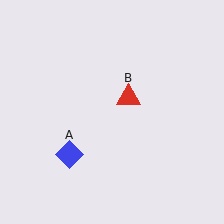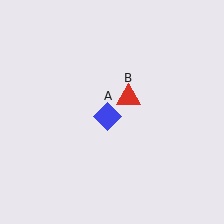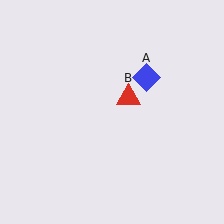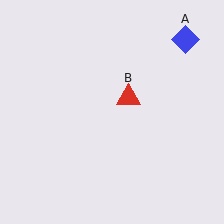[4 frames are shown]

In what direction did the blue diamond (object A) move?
The blue diamond (object A) moved up and to the right.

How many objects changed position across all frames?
1 object changed position: blue diamond (object A).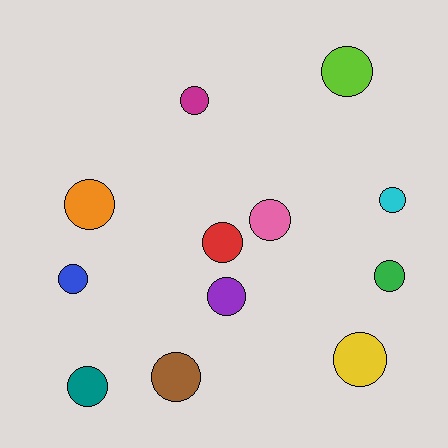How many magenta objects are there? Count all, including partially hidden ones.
There is 1 magenta object.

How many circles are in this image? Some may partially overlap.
There are 12 circles.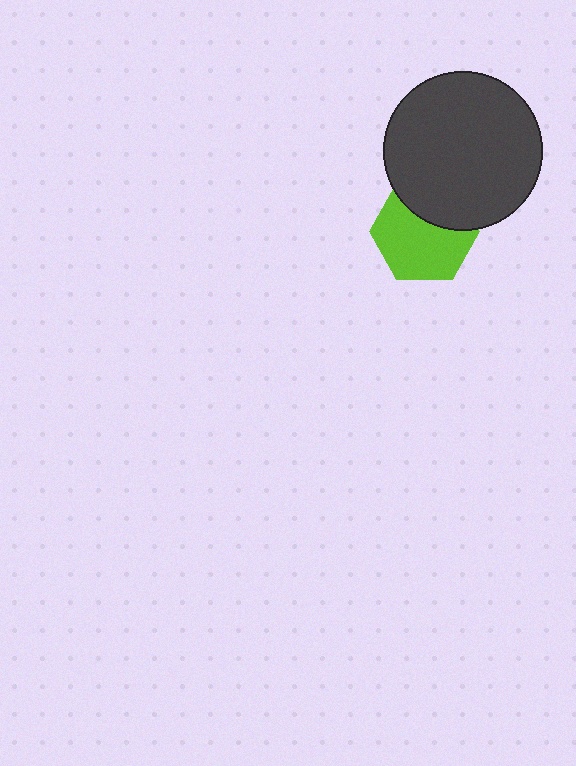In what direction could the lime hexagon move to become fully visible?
The lime hexagon could move down. That would shift it out from behind the dark gray circle entirely.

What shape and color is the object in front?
The object in front is a dark gray circle.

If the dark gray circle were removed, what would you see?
You would see the complete lime hexagon.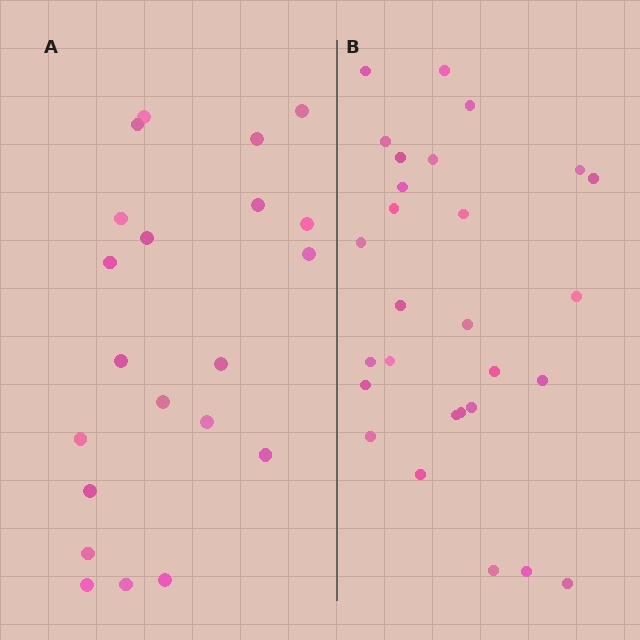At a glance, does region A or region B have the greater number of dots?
Region B (the right region) has more dots.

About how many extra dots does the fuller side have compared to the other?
Region B has roughly 8 or so more dots than region A.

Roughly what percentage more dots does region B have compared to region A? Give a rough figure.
About 35% more.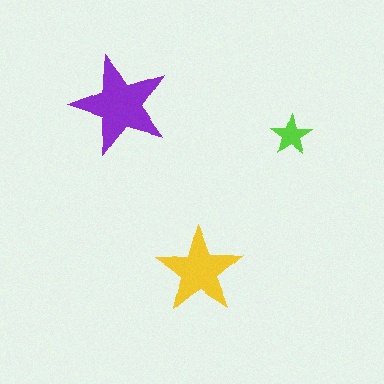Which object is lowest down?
The yellow star is bottommost.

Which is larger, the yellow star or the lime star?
The yellow one.